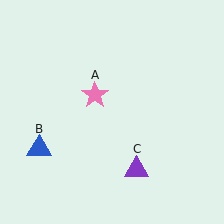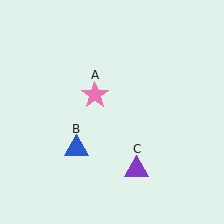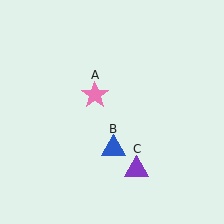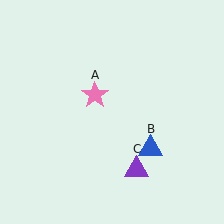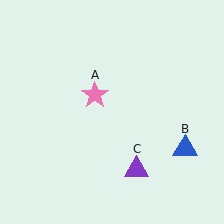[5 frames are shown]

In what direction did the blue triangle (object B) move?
The blue triangle (object B) moved right.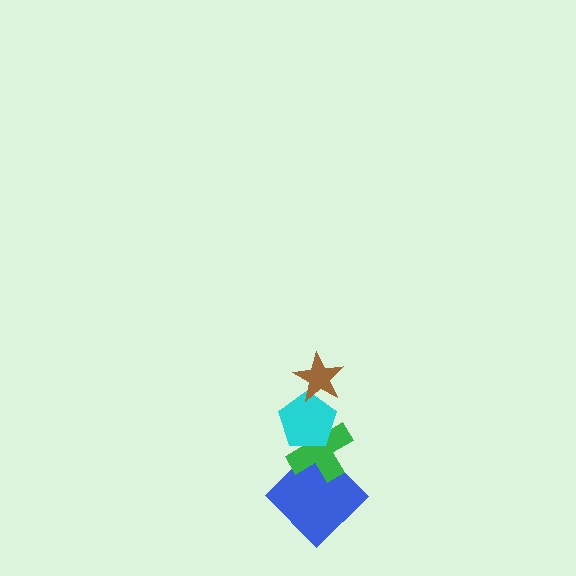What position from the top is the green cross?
The green cross is 3rd from the top.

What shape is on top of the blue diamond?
The green cross is on top of the blue diamond.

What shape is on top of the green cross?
The cyan pentagon is on top of the green cross.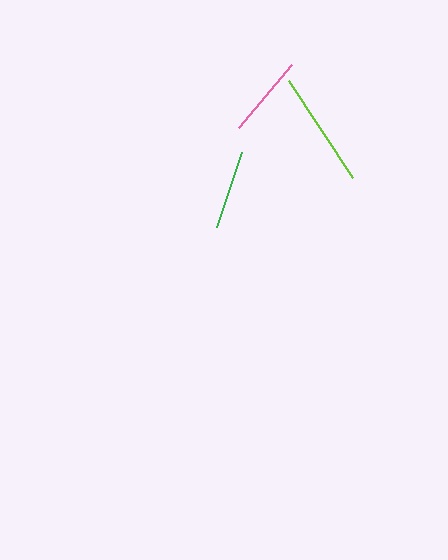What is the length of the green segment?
The green segment is approximately 79 pixels long.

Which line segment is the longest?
The lime line is the longest at approximately 117 pixels.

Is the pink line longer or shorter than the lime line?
The lime line is longer than the pink line.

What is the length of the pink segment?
The pink segment is approximately 82 pixels long.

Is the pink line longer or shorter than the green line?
The pink line is longer than the green line.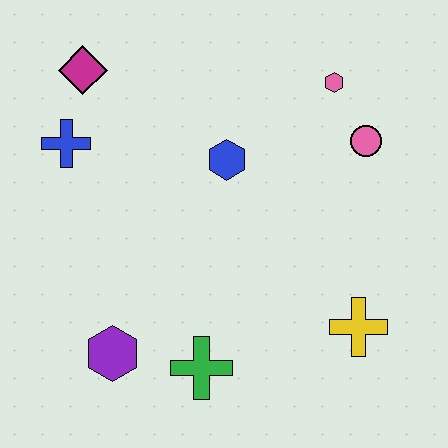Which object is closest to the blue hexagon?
The pink hexagon is closest to the blue hexagon.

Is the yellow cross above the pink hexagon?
No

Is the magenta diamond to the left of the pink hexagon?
Yes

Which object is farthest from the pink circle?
The purple hexagon is farthest from the pink circle.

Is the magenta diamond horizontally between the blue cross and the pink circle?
Yes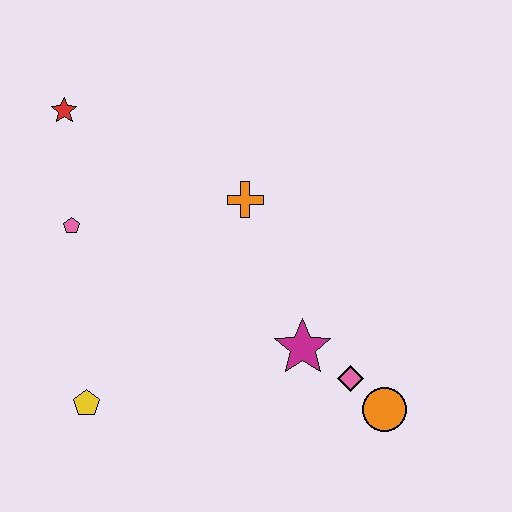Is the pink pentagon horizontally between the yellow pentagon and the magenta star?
No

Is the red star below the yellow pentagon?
No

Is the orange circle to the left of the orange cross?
No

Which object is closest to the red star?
The pink pentagon is closest to the red star.